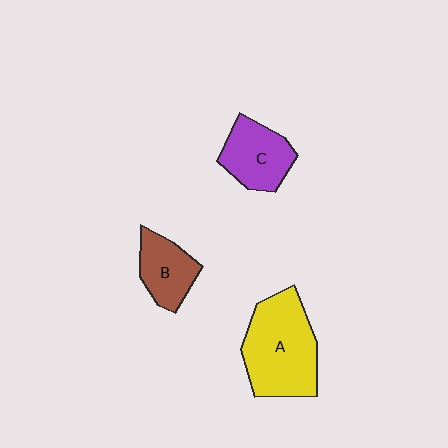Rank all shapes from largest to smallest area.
From largest to smallest: A (yellow), C (purple), B (brown).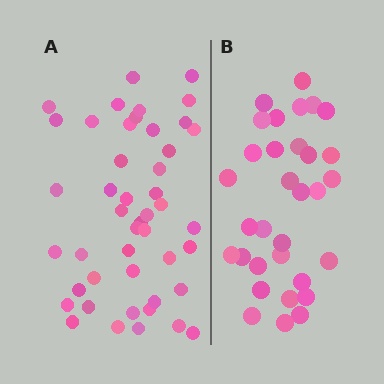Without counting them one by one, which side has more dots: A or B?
Region A (the left region) has more dots.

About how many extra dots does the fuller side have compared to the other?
Region A has approximately 15 more dots than region B.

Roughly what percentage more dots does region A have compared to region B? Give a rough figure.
About 45% more.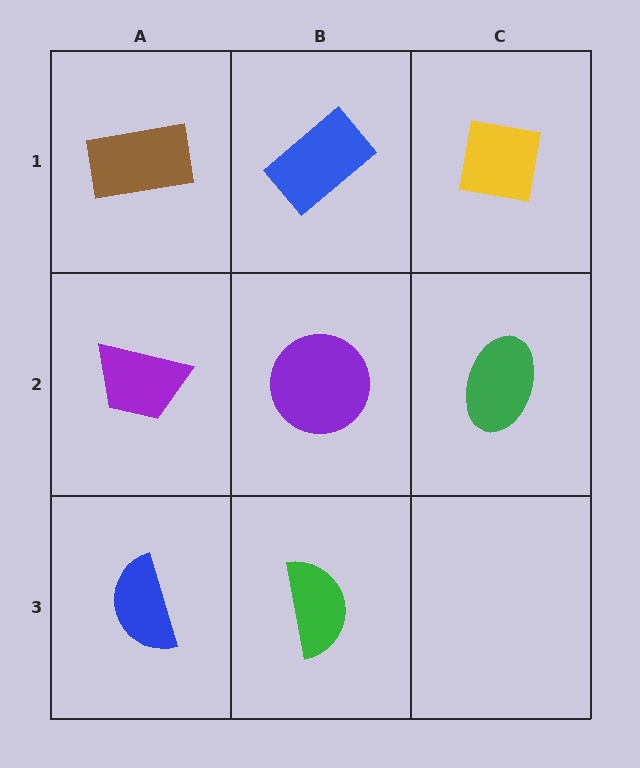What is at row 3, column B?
A green semicircle.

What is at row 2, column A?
A purple trapezoid.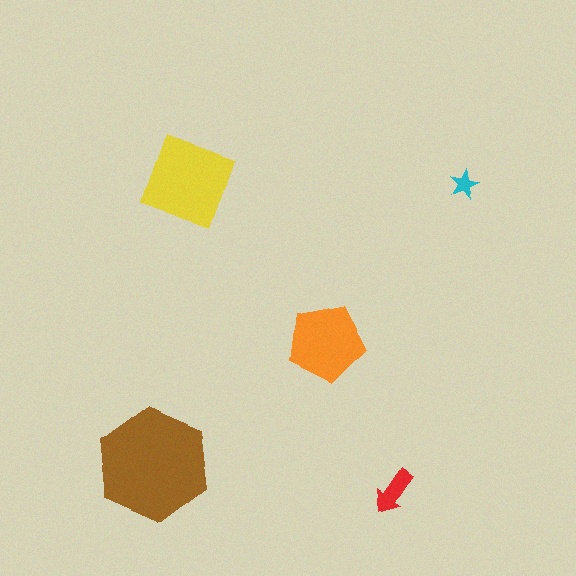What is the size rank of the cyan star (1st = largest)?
5th.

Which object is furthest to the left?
The brown hexagon is leftmost.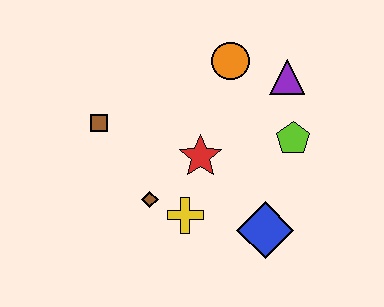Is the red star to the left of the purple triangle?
Yes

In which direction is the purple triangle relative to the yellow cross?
The purple triangle is above the yellow cross.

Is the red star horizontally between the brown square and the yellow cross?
No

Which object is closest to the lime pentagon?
The purple triangle is closest to the lime pentagon.